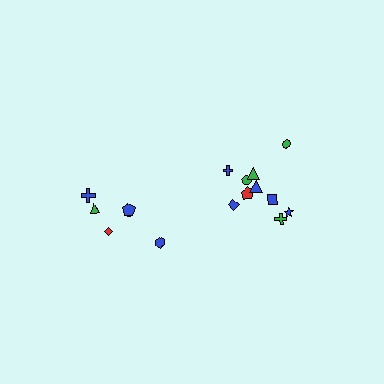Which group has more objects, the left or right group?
The right group.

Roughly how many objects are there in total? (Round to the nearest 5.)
Roughly 15 objects in total.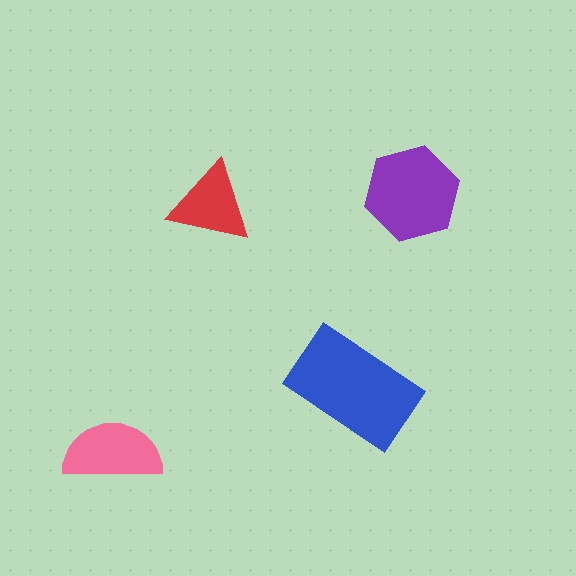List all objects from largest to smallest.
The blue rectangle, the purple hexagon, the pink semicircle, the red triangle.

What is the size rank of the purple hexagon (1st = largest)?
2nd.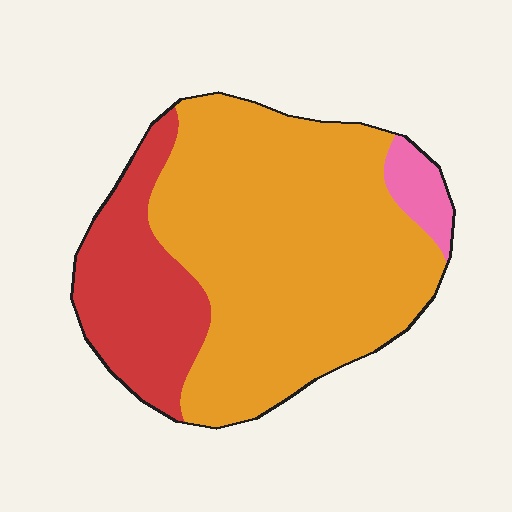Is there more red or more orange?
Orange.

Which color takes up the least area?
Pink, at roughly 5%.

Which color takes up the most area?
Orange, at roughly 70%.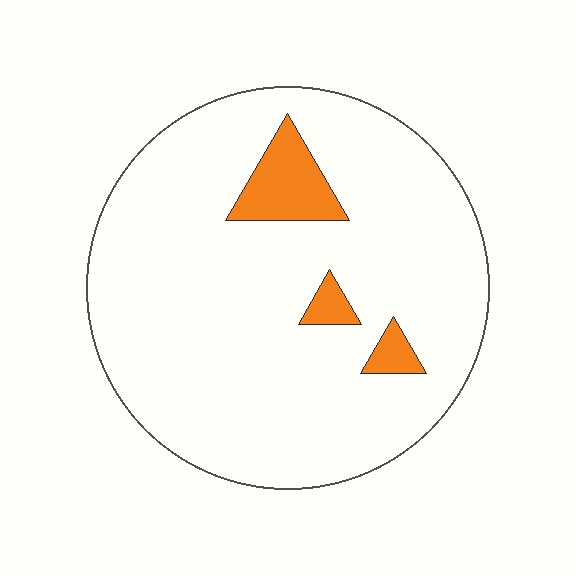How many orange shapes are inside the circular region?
3.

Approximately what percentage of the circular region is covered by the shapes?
Approximately 10%.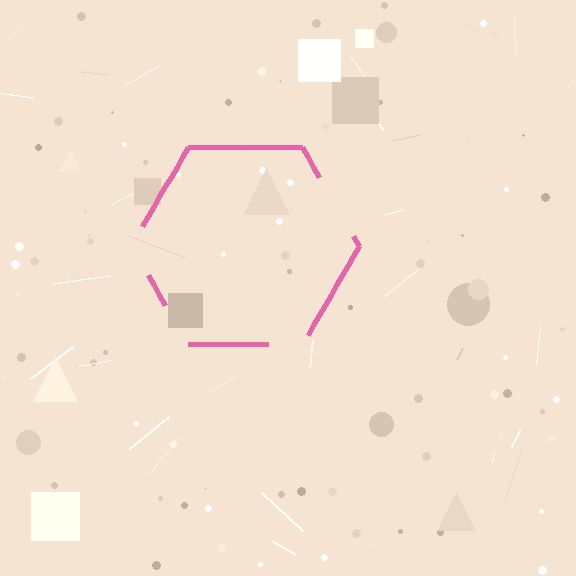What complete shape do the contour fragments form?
The contour fragments form a hexagon.